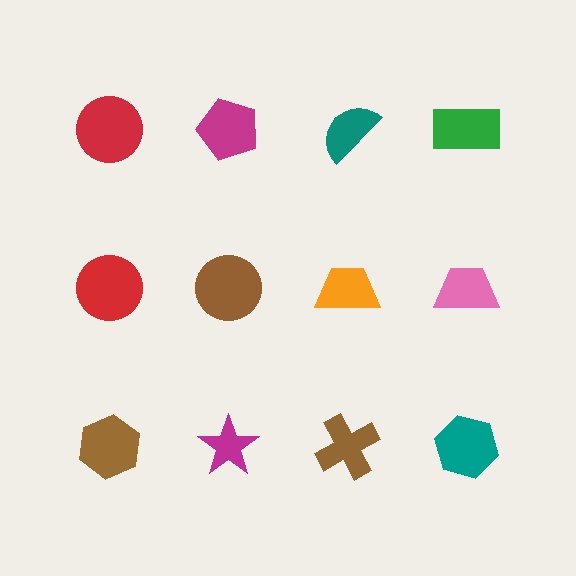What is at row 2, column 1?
A red circle.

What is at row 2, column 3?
An orange trapezoid.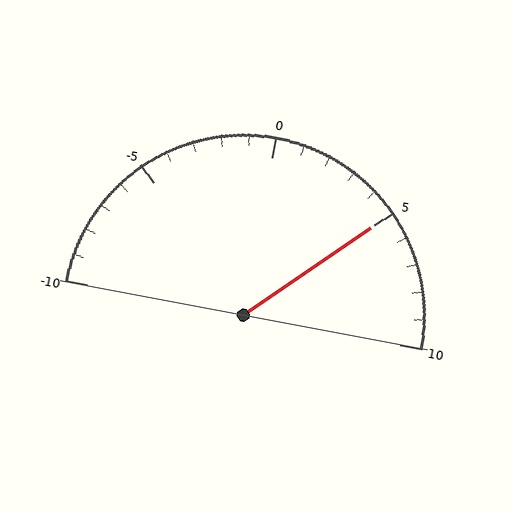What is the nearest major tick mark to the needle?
The nearest major tick mark is 5.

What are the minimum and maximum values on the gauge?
The gauge ranges from -10 to 10.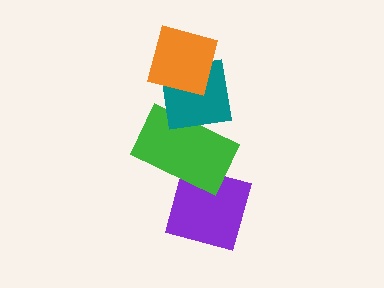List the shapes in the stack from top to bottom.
From top to bottom: the orange square, the teal square, the green rectangle, the purple diamond.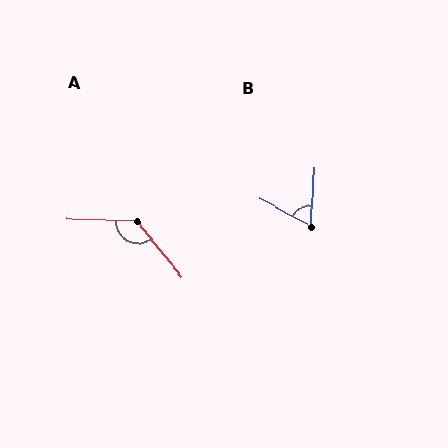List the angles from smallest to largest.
B (65°), A (130°).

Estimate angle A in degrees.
Approximately 130 degrees.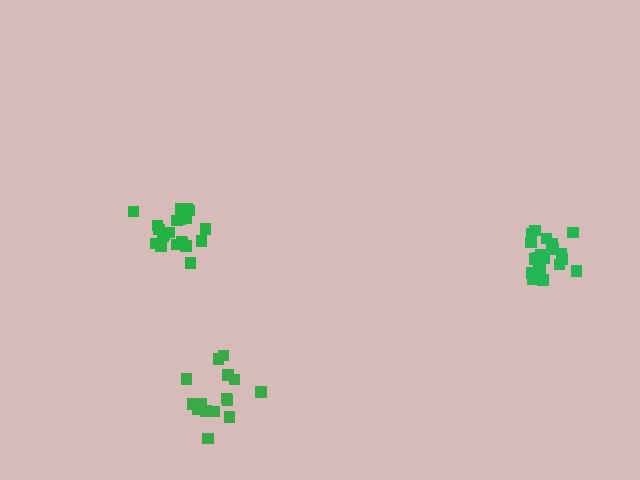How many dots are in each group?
Group 1: 15 dots, Group 2: 21 dots, Group 3: 21 dots (57 total).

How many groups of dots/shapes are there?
There are 3 groups.